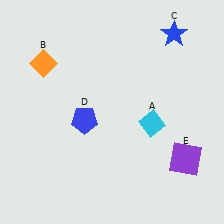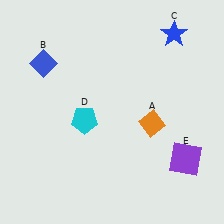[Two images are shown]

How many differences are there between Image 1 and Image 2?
There are 3 differences between the two images.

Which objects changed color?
A changed from cyan to orange. B changed from orange to blue. D changed from blue to cyan.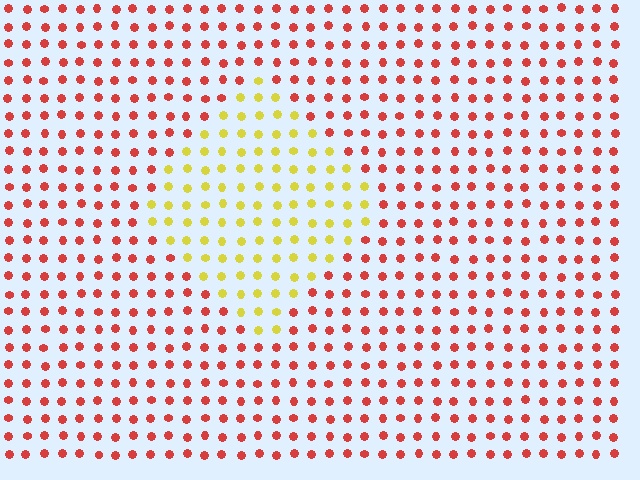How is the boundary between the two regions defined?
The boundary is defined purely by a slight shift in hue (about 59 degrees). Spacing, size, and orientation are identical on both sides.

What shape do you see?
I see a diamond.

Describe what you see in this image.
The image is filled with small red elements in a uniform arrangement. A diamond-shaped region is visible where the elements are tinted to a slightly different hue, forming a subtle color boundary.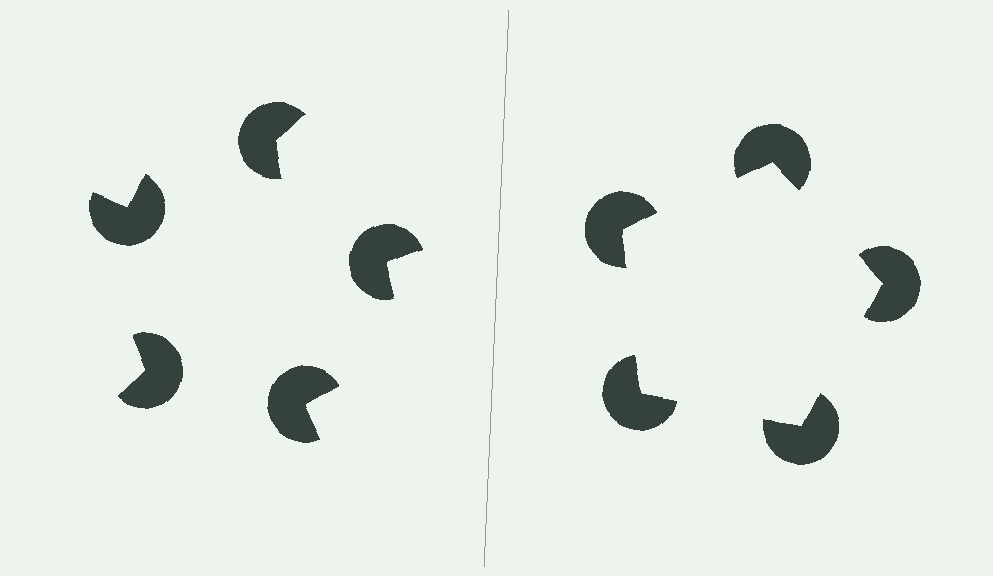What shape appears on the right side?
An illusory pentagon.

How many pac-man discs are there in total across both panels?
10 — 5 on each side.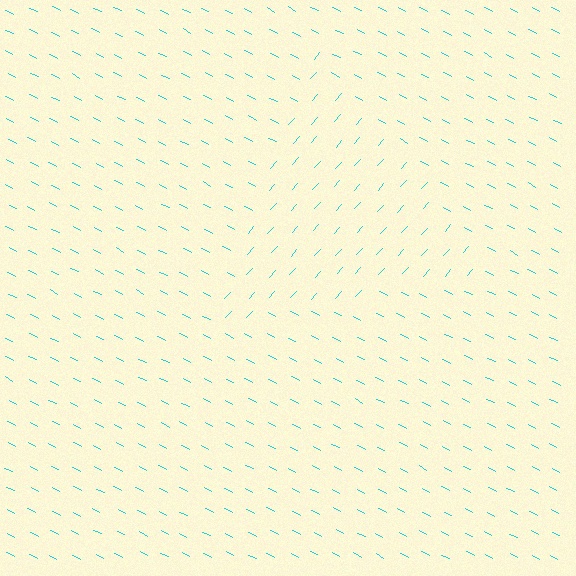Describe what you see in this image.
The image is filled with small cyan line segments. A triangle region in the image has lines oriented differently from the surrounding lines, creating a visible texture boundary.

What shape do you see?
I see a triangle.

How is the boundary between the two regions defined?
The boundary is defined purely by a change in line orientation (approximately 75 degrees difference). All lines are the same color and thickness.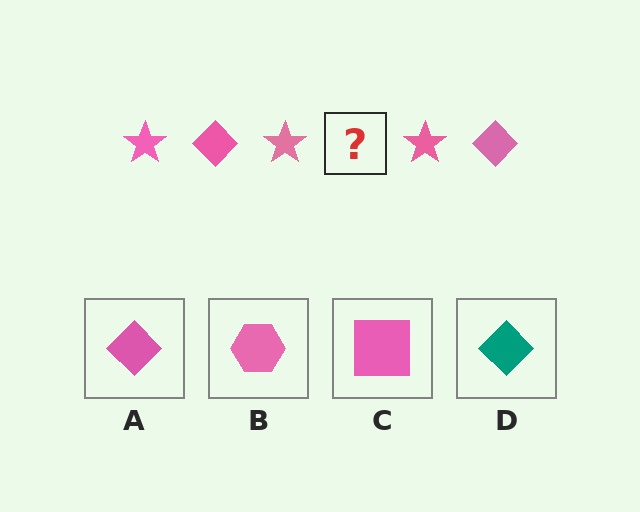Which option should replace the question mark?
Option A.